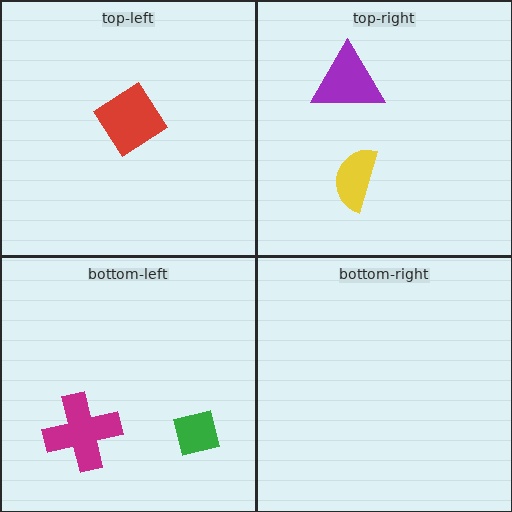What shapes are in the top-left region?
The red diamond.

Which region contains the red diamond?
The top-left region.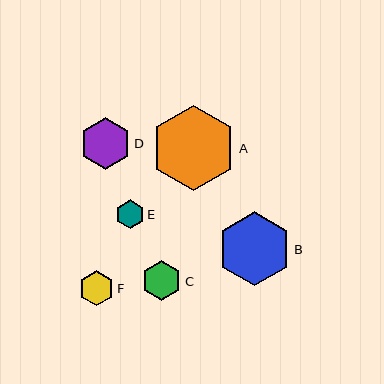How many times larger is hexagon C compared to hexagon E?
Hexagon C is approximately 1.4 times the size of hexagon E.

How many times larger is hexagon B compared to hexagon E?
Hexagon B is approximately 2.6 times the size of hexagon E.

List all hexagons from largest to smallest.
From largest to smallest: A, B, D, C, F, E.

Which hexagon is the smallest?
Hexagon E is the smallest with a size of approximately 29 pixels.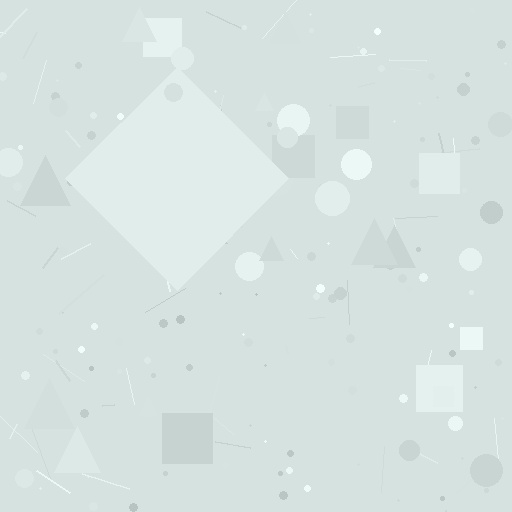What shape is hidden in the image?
A diamond is hidden in the image.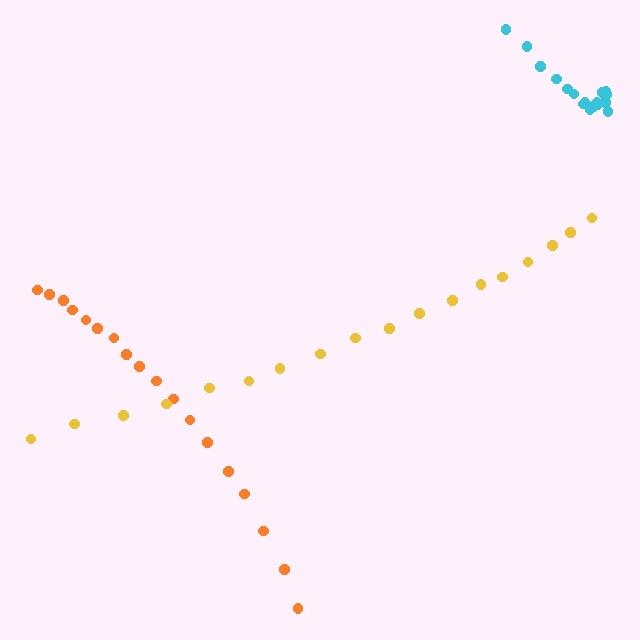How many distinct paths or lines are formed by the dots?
There are 3 distinct paths.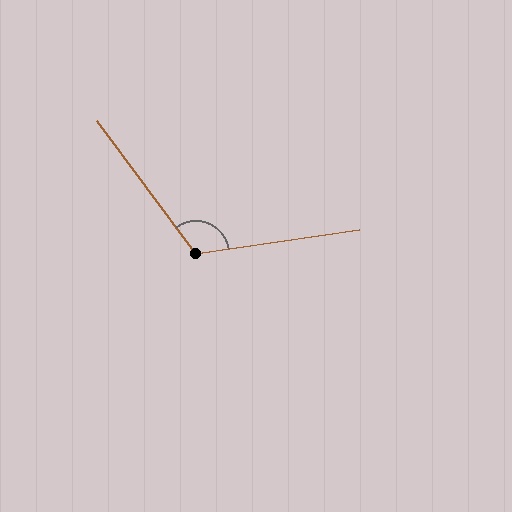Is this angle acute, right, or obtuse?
It is obtuse.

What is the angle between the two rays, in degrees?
Approximately 118 degrees.